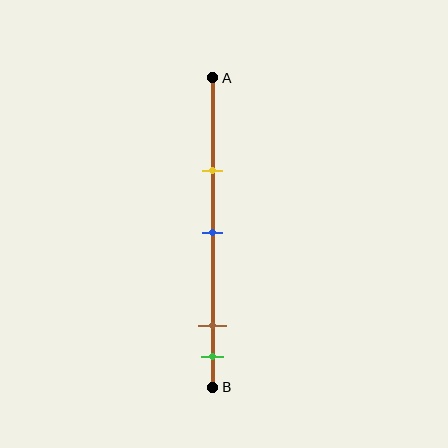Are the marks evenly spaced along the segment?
No, the marks are not evenly spaced.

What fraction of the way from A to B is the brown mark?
The brown mark is approximately 80% (0.8) of the way from A to B.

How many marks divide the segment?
There are 4 marks dividing the segment.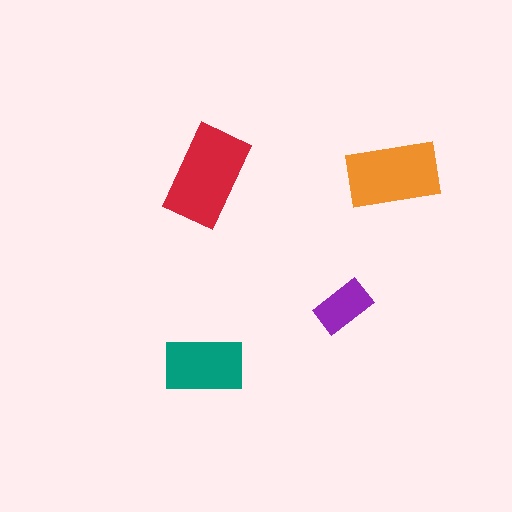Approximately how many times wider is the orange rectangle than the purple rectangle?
About 1.5 times wider.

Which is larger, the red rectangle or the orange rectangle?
The red one.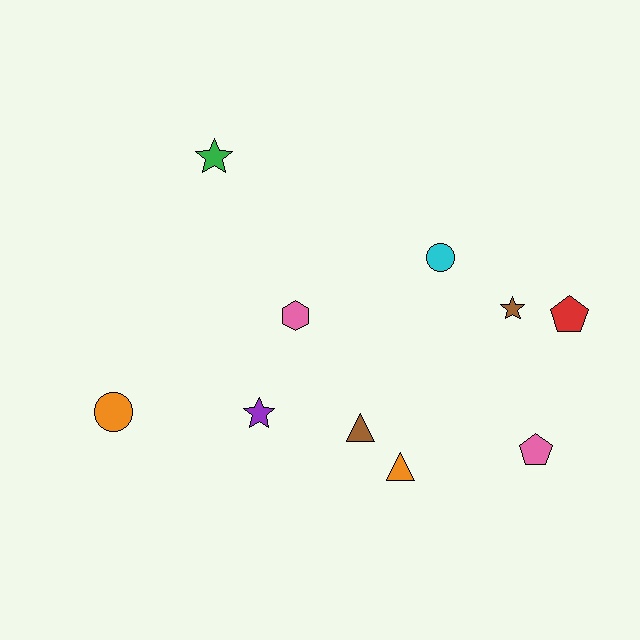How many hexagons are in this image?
There is 1 hexagon.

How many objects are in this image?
There are 10 objects.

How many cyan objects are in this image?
There is 1 cyan object.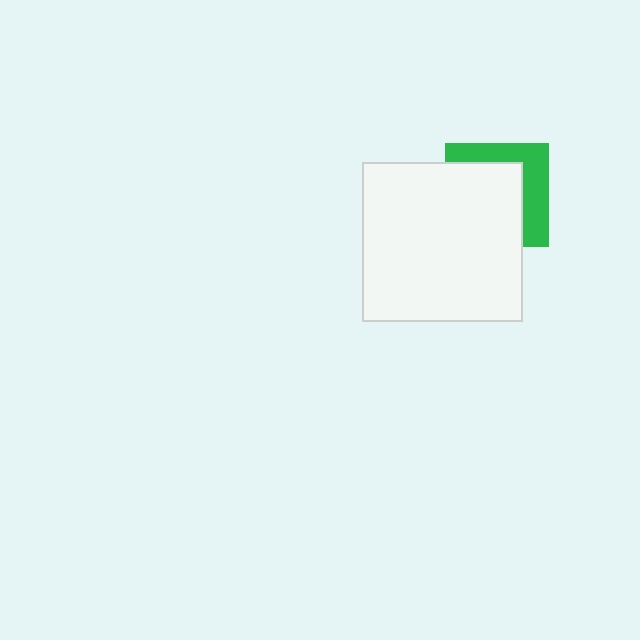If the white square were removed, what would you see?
You would see the complete green square.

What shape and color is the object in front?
The object in front is a white square.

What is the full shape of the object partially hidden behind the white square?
The partially hidden object is a green square.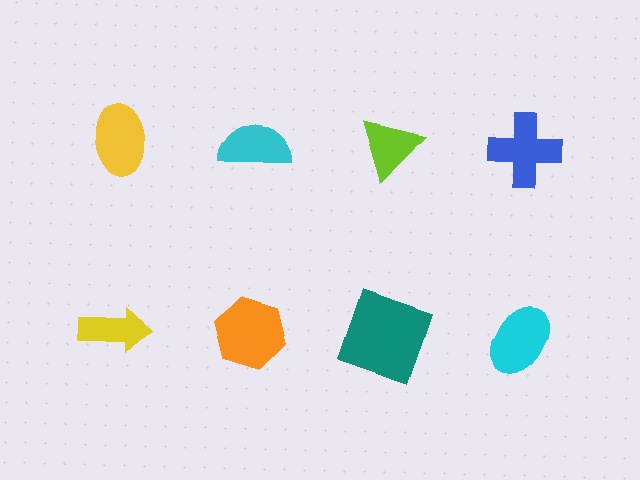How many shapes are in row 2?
4 shapes.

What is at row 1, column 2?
A cyan semicircle.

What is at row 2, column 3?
A teal square.